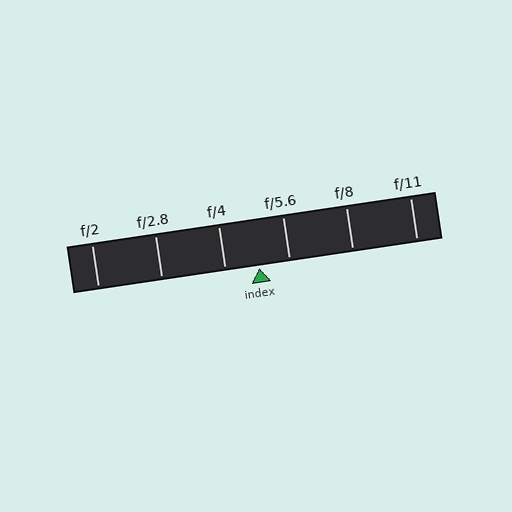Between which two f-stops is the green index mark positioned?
The index mark is between f/4 and f/5.6.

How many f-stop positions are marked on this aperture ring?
There are 6 f-stop positions marked.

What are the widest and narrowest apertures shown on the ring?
The widest aperture shown is f/2 and the narrowest is f/11.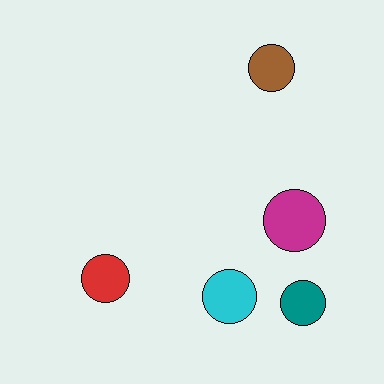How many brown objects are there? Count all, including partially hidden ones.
There is 1 brown object.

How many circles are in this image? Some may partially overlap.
There are 5 circles.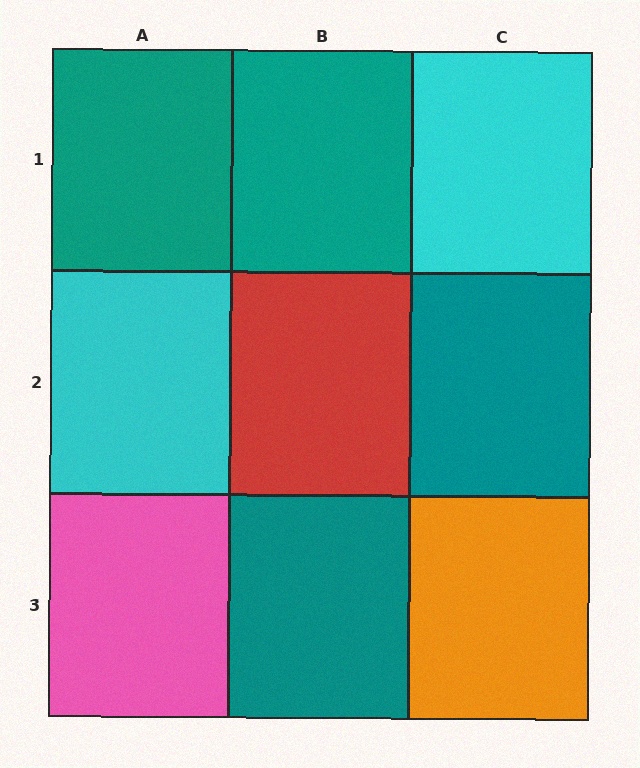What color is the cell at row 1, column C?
Cyan.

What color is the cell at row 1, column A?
Teal.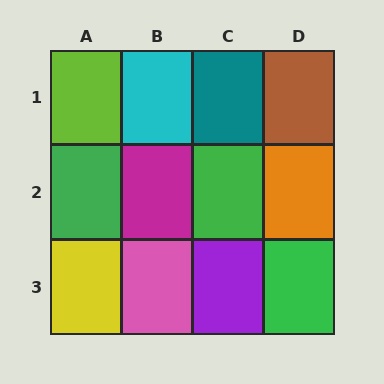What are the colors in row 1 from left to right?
Lime, cyan, teal, brown.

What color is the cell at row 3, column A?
Yellow.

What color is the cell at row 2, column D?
Orange.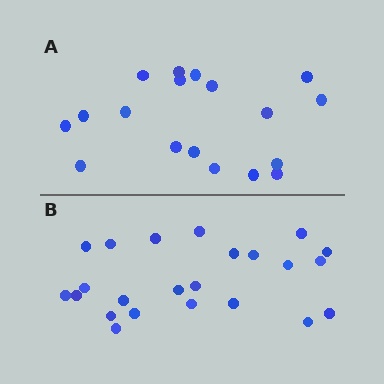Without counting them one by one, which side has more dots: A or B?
Region B (the bottom region) has more dots.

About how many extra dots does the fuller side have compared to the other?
Region B has about 5 more dots than region A.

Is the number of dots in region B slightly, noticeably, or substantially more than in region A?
Region B has noticeably more, but not dramatically so. The ratio is roughly 1.3 to 1.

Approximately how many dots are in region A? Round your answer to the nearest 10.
About 20 dots. (The exact count is 18, which rounds to 20.)